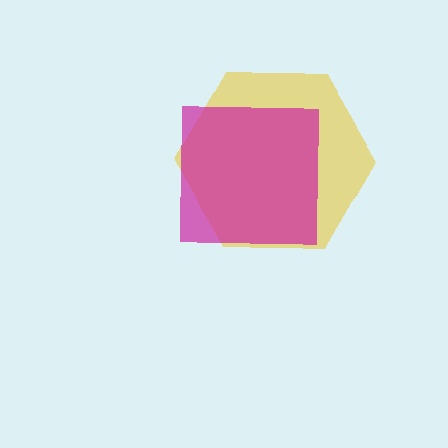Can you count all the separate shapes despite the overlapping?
Yes, there are 2 separate shapes.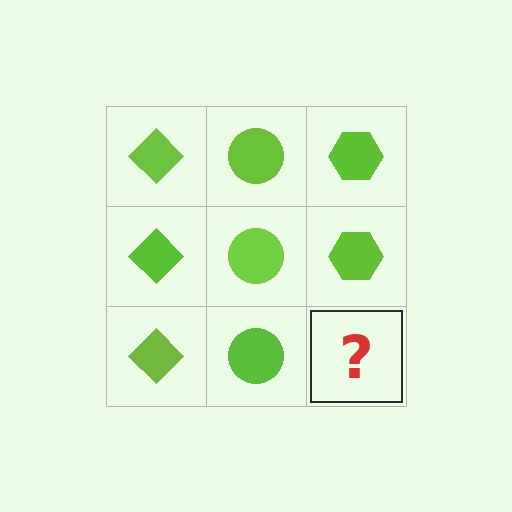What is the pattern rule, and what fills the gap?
The rule is that each column has a consistent shape. The gap should be filled with a lime hexagon.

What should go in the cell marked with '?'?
The missing cell should contain a lime hexagon.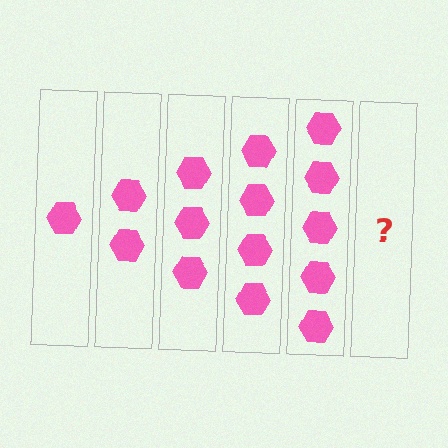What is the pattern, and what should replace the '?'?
The pattern is that each step adds one more hexagon. The '?' should be 6 hexagons.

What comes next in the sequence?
The next element should be 6 hexagons.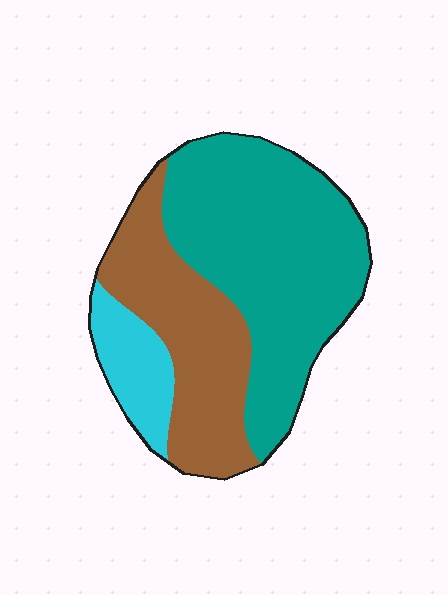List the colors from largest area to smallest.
From largest to smallest: teal, brown, cyan.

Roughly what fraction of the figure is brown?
Brown covers around 35% of the figure.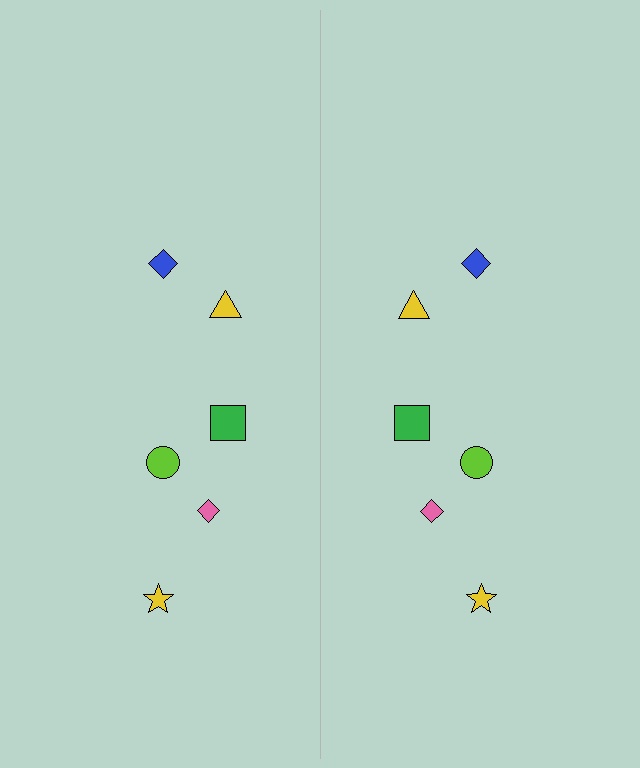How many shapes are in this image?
There are 12 shapes in this image.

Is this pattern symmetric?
Yes, this pattern has bilateral (reflection) symmetry.